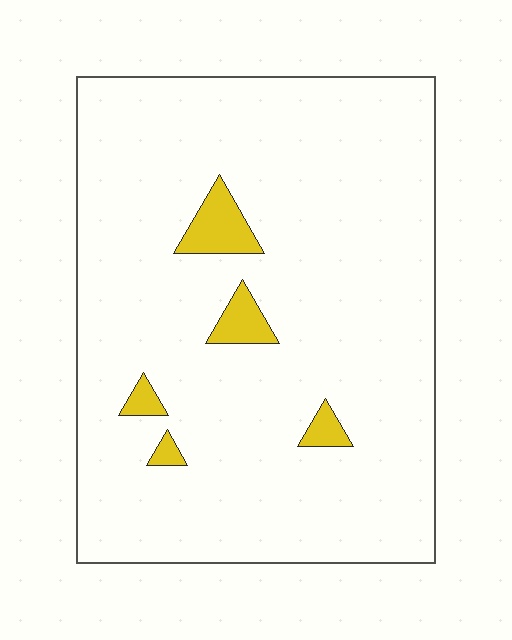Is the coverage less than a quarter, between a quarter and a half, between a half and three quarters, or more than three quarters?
Less than a quarter.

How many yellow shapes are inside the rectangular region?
5.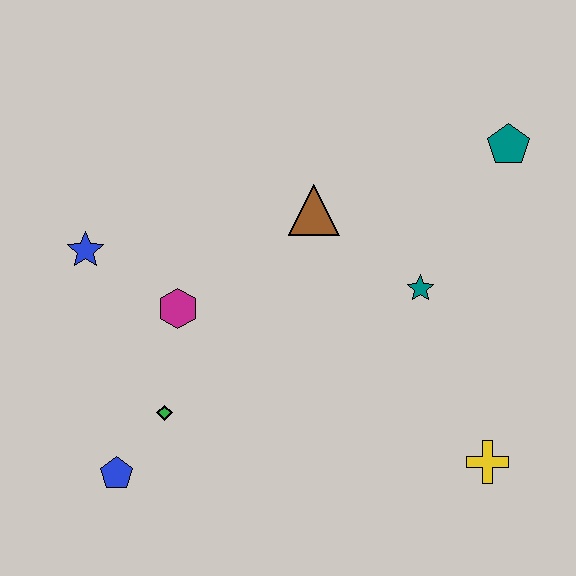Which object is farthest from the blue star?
The yellow cross is farthest from the blue star.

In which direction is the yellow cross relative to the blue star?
The yellow cross is to the right of the blue star.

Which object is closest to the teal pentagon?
The teal star is closest to the teal pentagon.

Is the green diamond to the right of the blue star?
Yes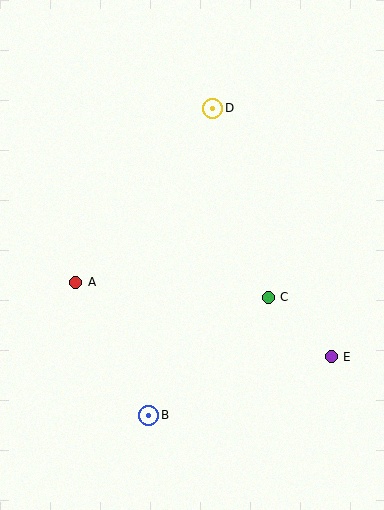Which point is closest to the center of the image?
Point C at (268, 297) is closest to the center.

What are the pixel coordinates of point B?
Point B is at (149, 415).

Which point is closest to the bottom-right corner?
Point E is closest to the bottom-right corner.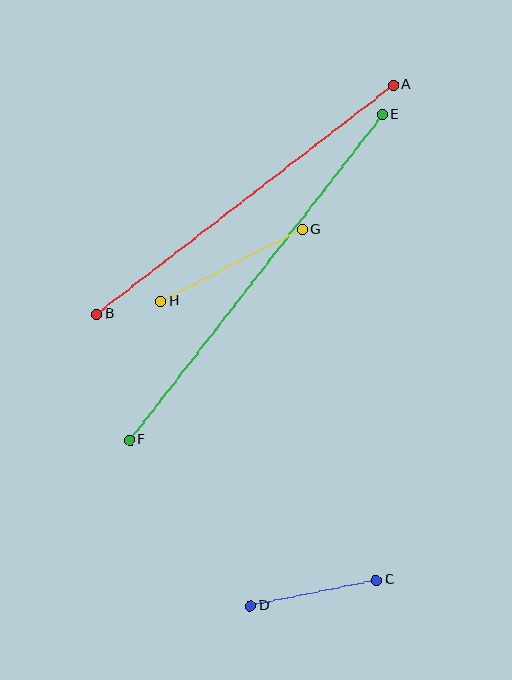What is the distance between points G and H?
The distance is approximately 159 pixels.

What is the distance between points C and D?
The distance is approximately 129 pixels.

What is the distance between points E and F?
The distance is approximately 412 pixels.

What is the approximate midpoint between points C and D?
The midpoint is at approximately (314, 593) pixels.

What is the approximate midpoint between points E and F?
The midpoint is at approximately (256, 277) pixels.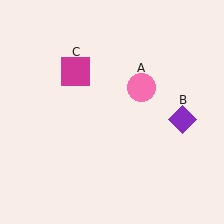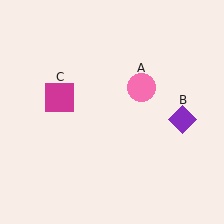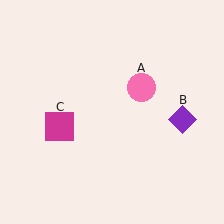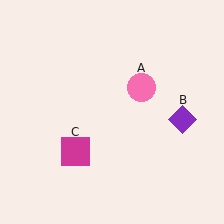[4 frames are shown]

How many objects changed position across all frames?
1 object changed position: magenta square (object C).